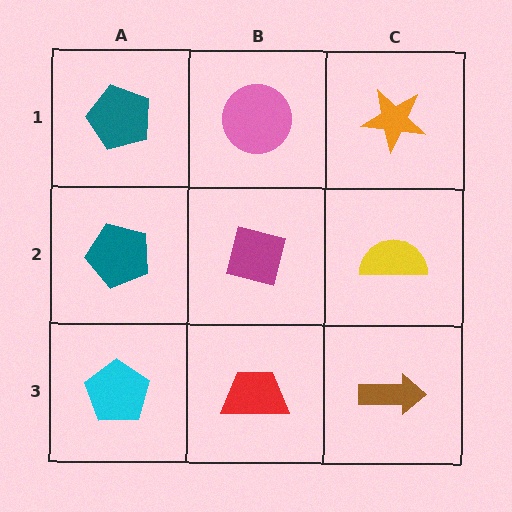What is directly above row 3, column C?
A yellow semicircle.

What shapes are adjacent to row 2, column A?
A teal pentagon (row 1, column A), a cyan pentagon (row 3, column A), a magenta square (row 2, column B).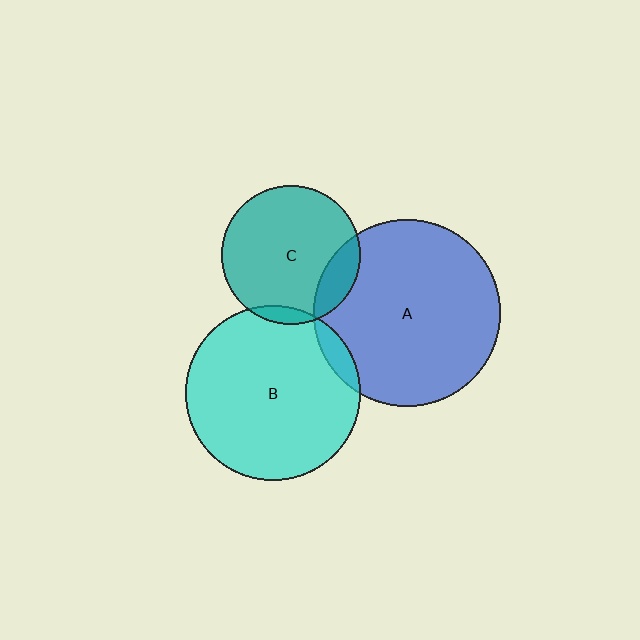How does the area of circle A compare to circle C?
Approximately 1.8 times.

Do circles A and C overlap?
Yes.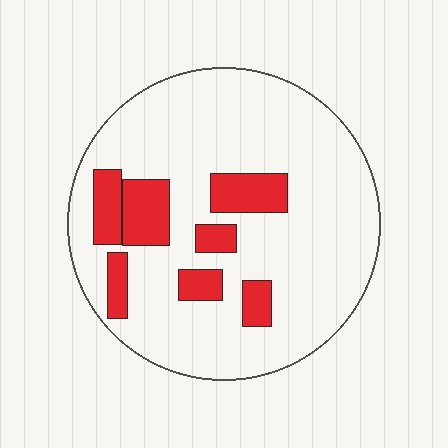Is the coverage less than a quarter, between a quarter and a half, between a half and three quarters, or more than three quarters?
Less than a quarter.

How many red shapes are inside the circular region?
7.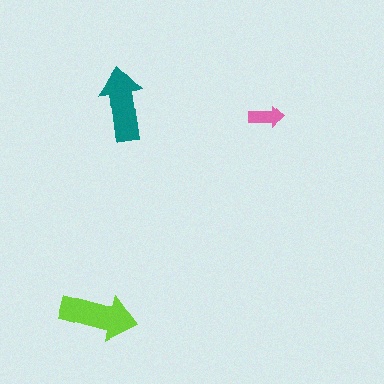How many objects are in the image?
There are 3 objects in the image.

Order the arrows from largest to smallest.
the lime one, the teal one, the pink one.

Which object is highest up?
The teal arrow is topmost.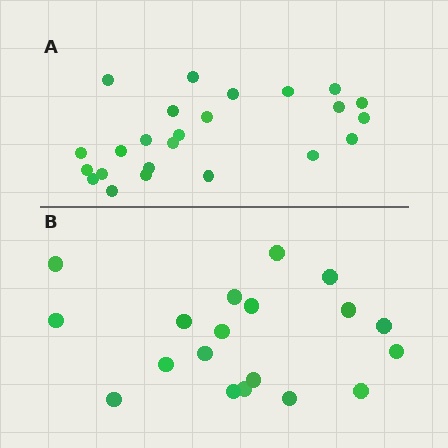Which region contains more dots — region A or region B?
Region A (the top region) has more dots.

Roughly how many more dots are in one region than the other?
Region A has about 5 more dots than region B.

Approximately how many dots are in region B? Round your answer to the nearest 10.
About 20 dots. (The exact count is 19, which rounds to 20.)